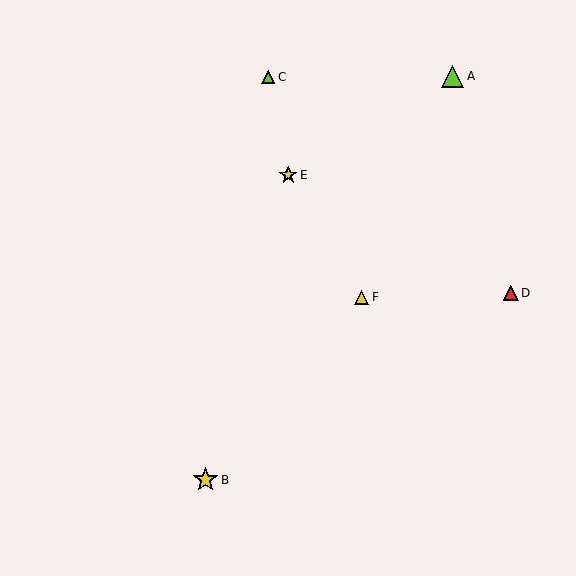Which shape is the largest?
The yellow star (labeled B) is the largest.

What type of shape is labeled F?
Shape F is a yellow triangle.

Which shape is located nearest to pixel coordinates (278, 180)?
The yellow star (labeled E) at (288, 175) is nearest to that location.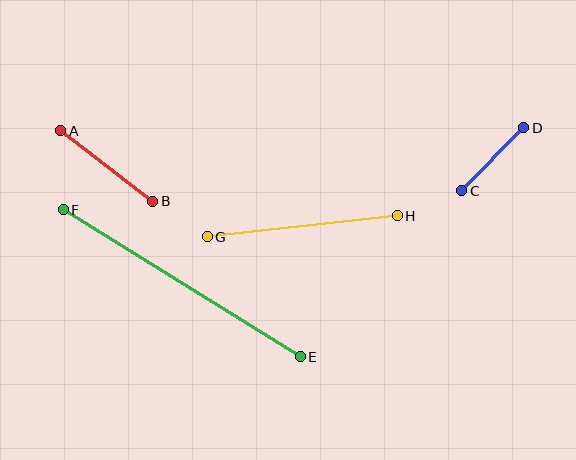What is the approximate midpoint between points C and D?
The midpoint is at approximately (493, 159) pixels.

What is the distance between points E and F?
The distance is approximately 279 pixels.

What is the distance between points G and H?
The distance is approximately 191 pixels.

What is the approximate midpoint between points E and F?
The midpoint is at approximately (182, 283) pixels.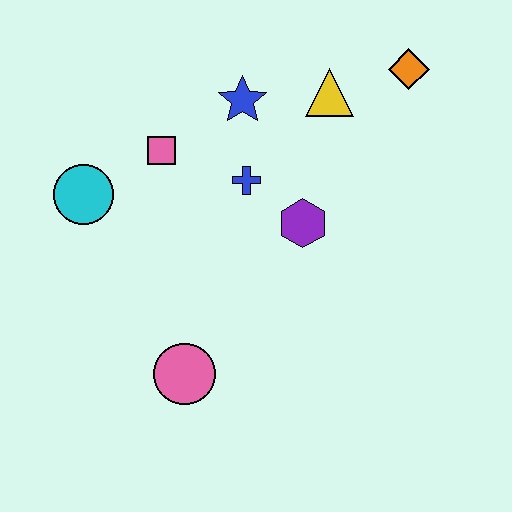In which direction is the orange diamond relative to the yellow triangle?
The orange diamond is to the right of the yellow triangle.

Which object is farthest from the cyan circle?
The orange diamond is farthest from the cyan circle.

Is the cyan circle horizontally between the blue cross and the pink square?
No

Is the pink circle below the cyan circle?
Yes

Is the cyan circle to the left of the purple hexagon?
Yes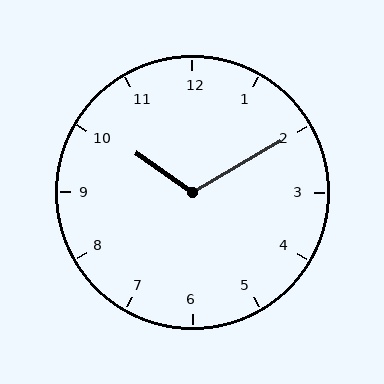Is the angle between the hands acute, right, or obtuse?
It is obtuse.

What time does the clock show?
10:10.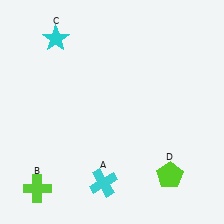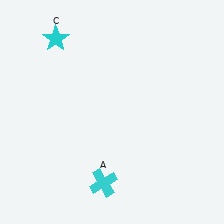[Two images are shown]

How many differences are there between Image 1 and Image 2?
There are 2 differences between the two images.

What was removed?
The lime cross (B), the lime pentagon (D) were removed in Image 2.